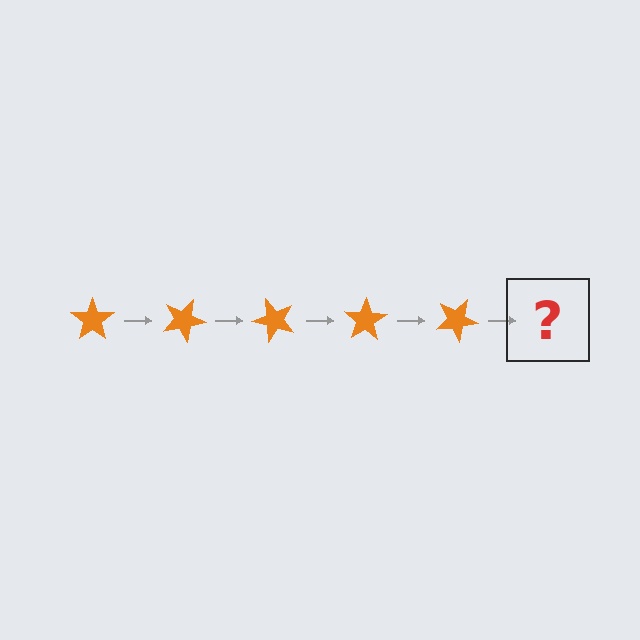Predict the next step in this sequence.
The next step is an orange star rotated 125 degrees.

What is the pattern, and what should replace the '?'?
The pattern is that the star rotates 25 degrees each step. The '?' should be an orange star rotated 125 degrees.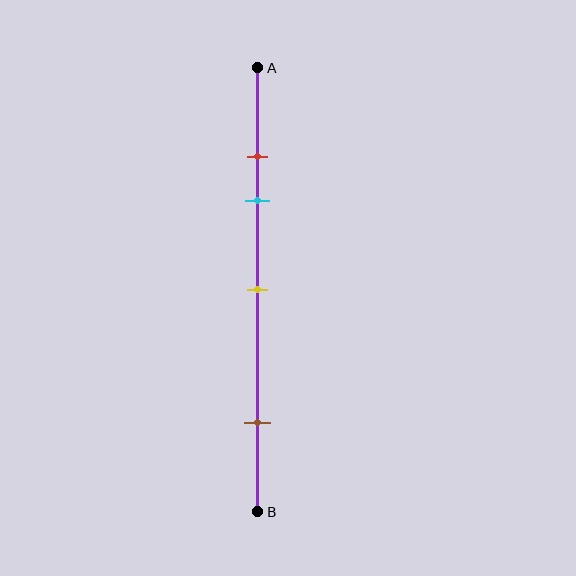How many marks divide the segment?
There are 4 marks dividing the segment.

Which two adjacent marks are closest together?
The red and cyan marks are the closest adjacent pair.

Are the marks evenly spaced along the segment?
No, the marks are not evenly spaced.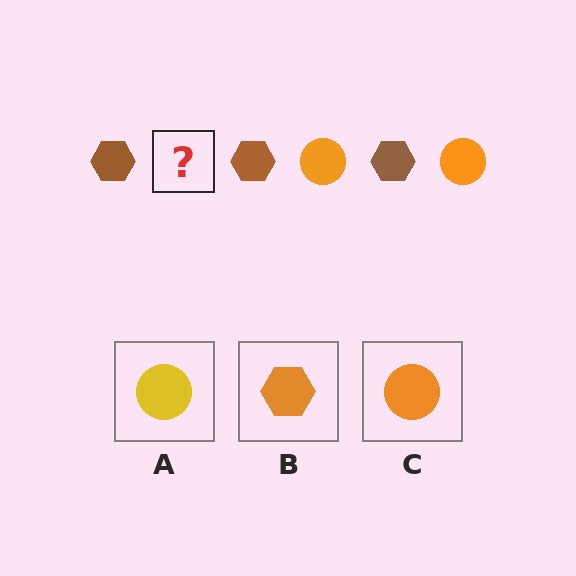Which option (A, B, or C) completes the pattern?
C.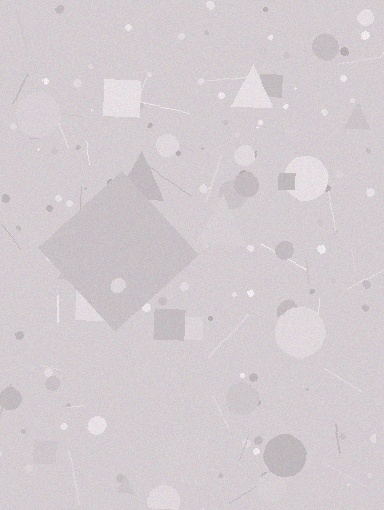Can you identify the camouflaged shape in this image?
The camouflaged shape is a diamond.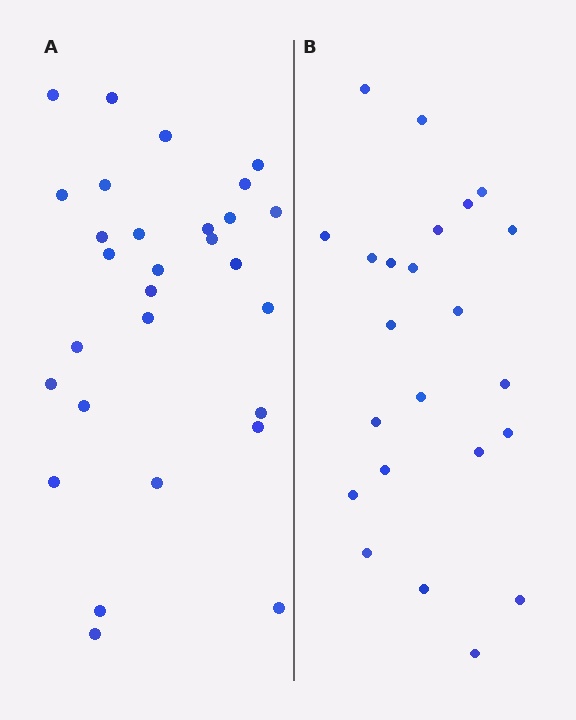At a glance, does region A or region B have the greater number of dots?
Region A (the left region) has more dots.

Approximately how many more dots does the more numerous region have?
Region A has about 6 more dots than region B.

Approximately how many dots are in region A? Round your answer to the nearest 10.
About 30 dots. (The exact count is 29, which rounds to 30.)